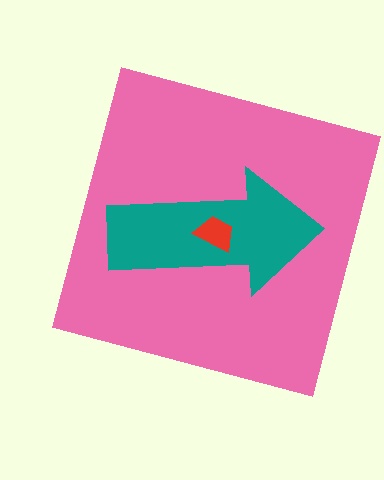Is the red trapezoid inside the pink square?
Yes.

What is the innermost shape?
The red trapezoid.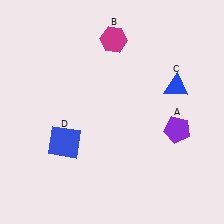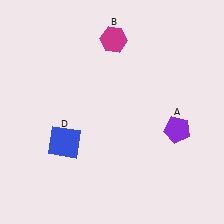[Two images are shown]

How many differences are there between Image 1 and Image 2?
There is 1 difference between the two images.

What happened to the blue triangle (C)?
The blue triangle (C) was removed in Image 2. It was in the top-right area of Image 1.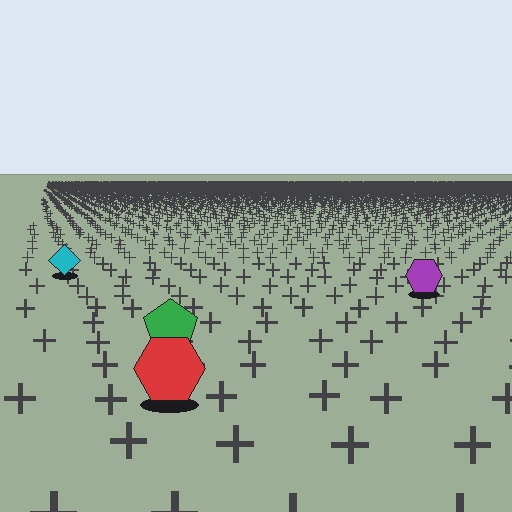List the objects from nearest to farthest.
From nearest to farthest: the red hexagon, the green pentagon, the purple hexagon, the cyan diamond.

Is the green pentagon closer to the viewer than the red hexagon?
No. The red hexagon is closer — you can tell from the texture gradient: the ground texture is coarser near it.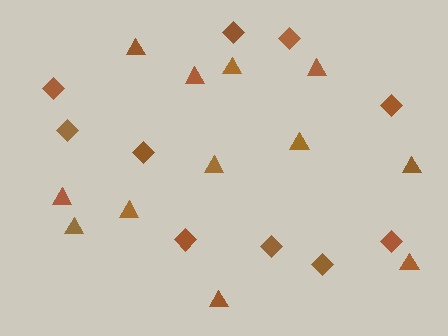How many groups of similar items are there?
There are 2 groups: one group of triangles (12) and one group of diamonds (10).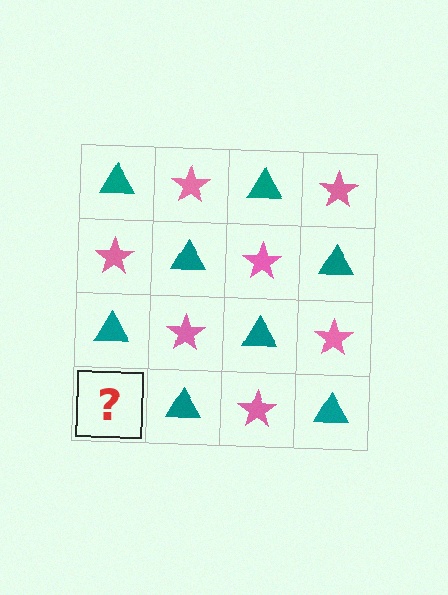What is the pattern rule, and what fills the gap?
The rule is that it alternates teal triangle and pink star in a checkerboard pattern. The gap should be filled with a pink star.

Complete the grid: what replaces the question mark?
The question mark should be replaced with a pink star.